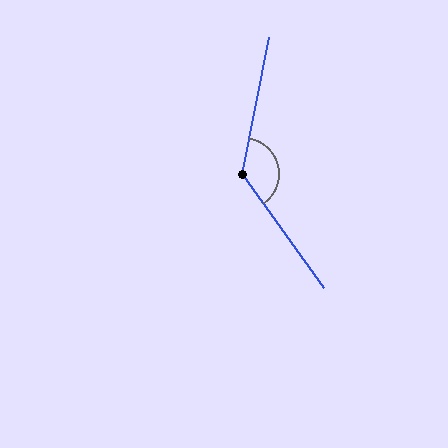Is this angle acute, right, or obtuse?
It is obtuse.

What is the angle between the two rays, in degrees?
Approximately 134 degrees.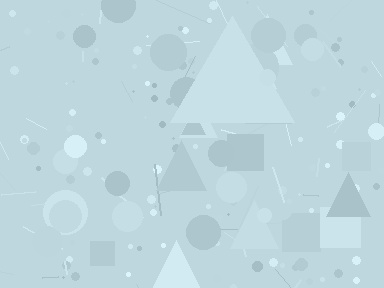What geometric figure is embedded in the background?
A triangle is embedded in the background.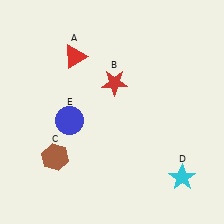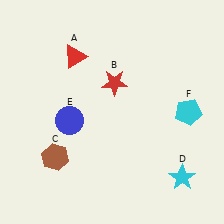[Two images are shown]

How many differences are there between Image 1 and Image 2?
There is 1 difference between the two images.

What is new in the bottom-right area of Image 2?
A cyan pentagon (F) was added in the bottom-right area of Image 2.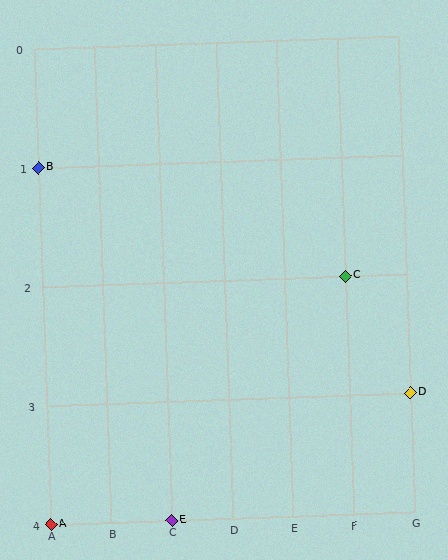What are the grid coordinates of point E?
Point E is at grid coordinates (C, 4).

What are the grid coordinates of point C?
Point C is at grid coordinates (F, 2).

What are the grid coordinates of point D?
Point D is at grid coordinates (G, 3).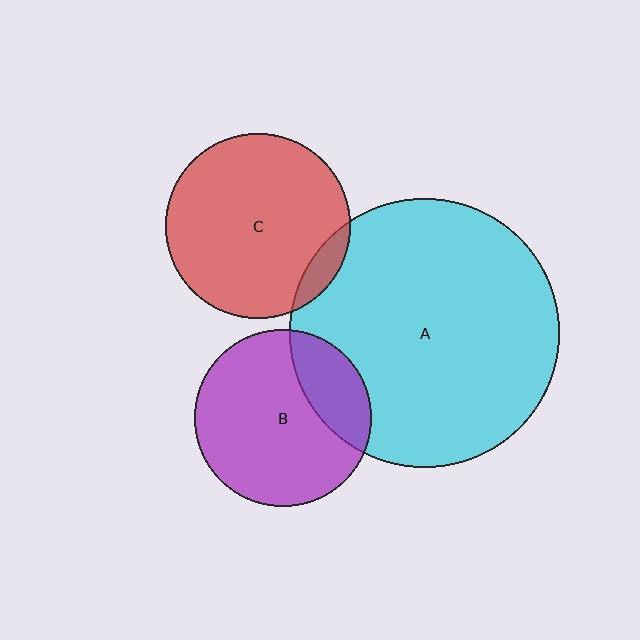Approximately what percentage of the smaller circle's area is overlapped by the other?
Approximately 10%.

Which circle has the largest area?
Circle A (cyan).